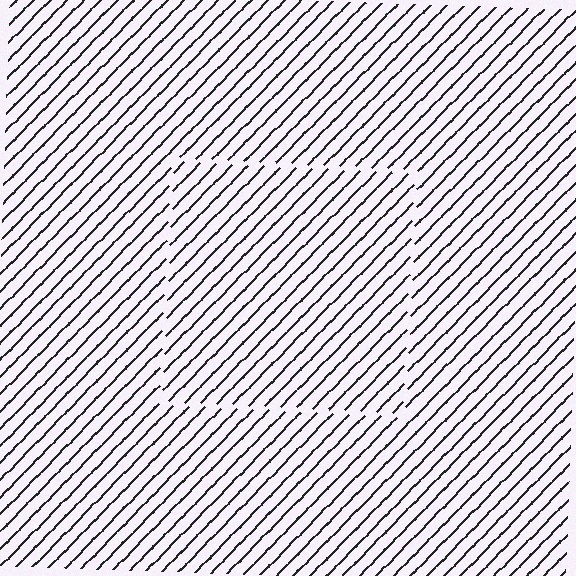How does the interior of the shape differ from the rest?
The interior of the shape contains the same grating, shifted by half a period — the contour is defined by the phase discontinuity where line-ends from the inner and outer gratings abut.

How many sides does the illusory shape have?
4 sides — the line-ends trace a square.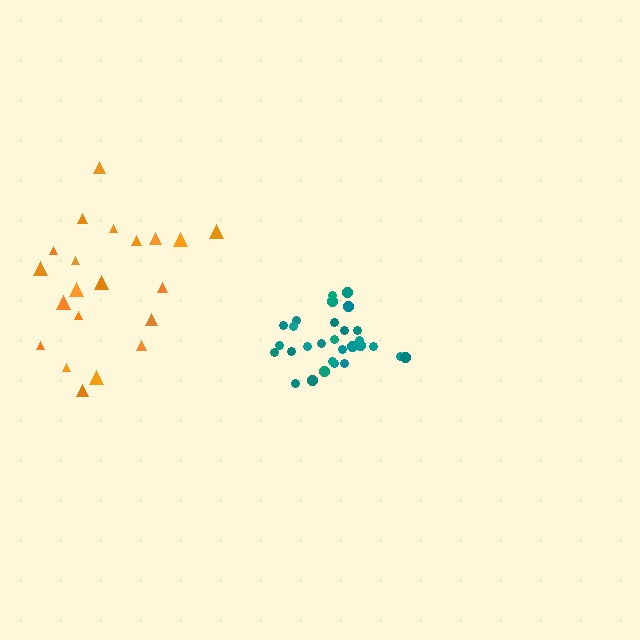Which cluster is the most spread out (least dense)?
Orange.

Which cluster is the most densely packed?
Teal.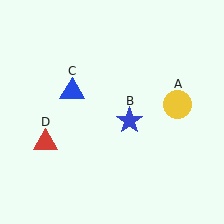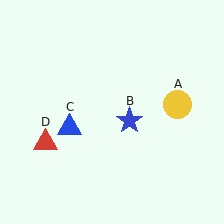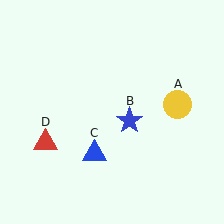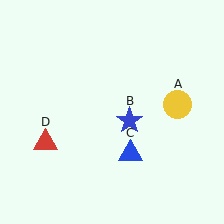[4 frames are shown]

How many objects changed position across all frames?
1 object changed position: blue triangle (object C).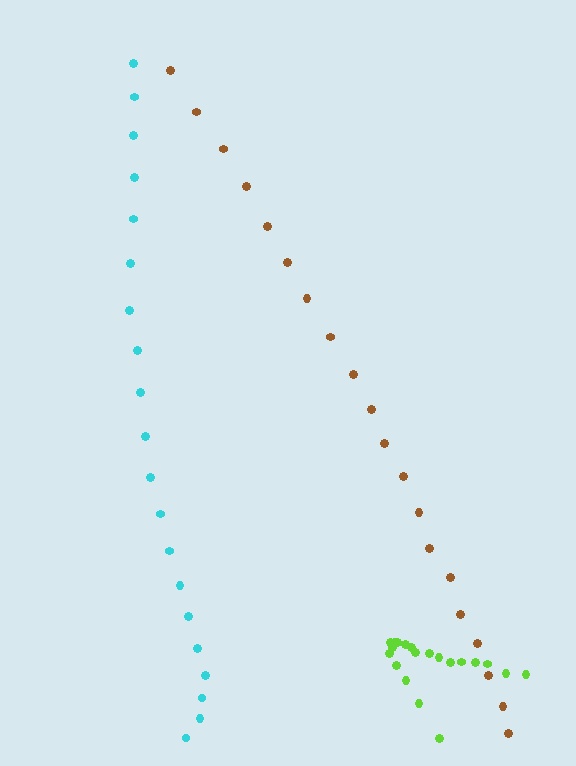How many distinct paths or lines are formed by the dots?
There are 3 distinct paths.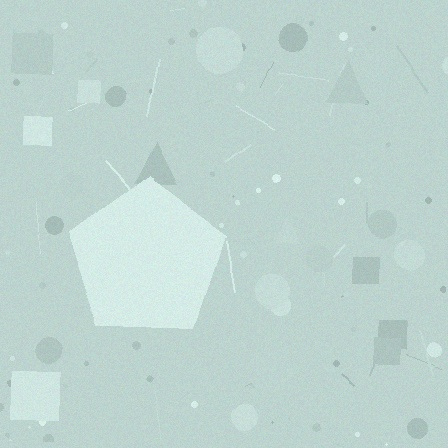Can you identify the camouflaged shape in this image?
The camouflaged shape is a pentagon.